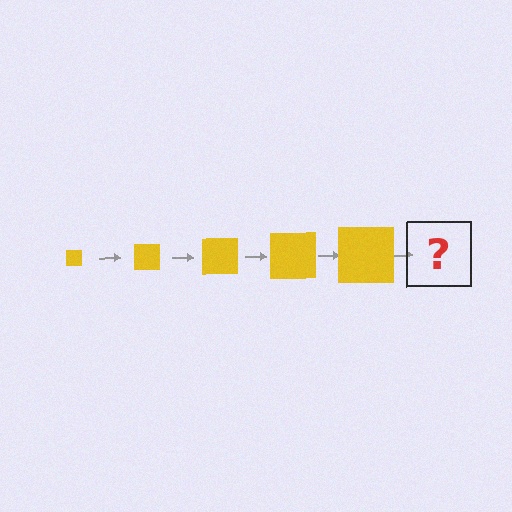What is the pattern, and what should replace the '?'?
The pattern is that the square gets progressively larger each step. The '?' should be a yellow square, larger than the previous one.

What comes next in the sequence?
The next element should be a yellow square, larger than the previous one.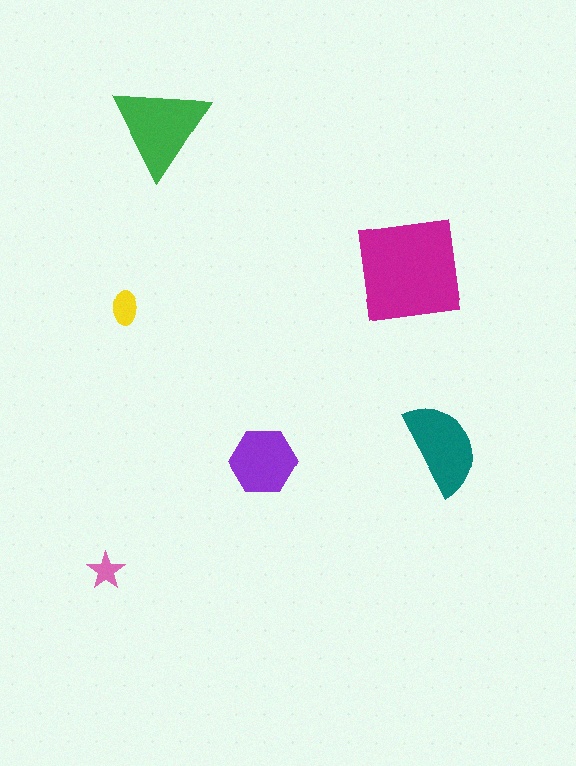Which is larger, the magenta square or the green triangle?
The magenta square.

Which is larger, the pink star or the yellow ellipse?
The yellow ellipse.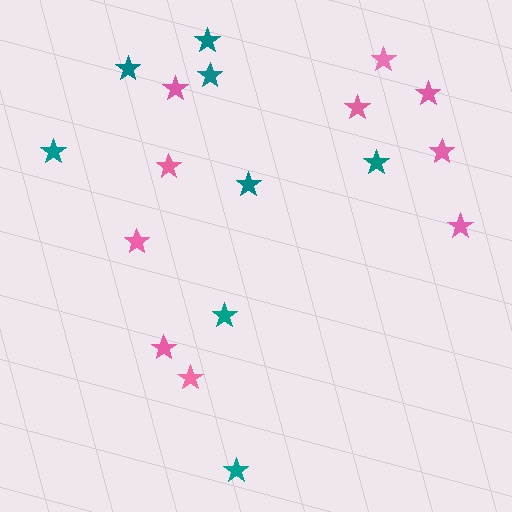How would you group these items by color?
There are 2 groups: one group of pink stars (10) and one group of teal stars (8).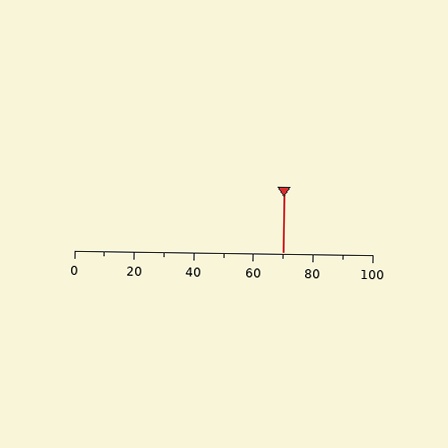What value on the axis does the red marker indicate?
The marker indicates approximately 70.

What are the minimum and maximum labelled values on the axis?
The axis runs from 0 to 100.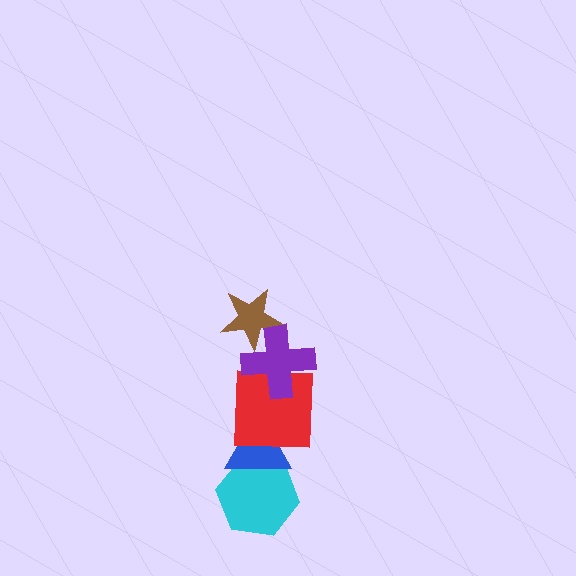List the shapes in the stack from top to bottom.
From top to bottom: the brown star, the purple cross, the red square, the blue triangle, the cyan hexagon.